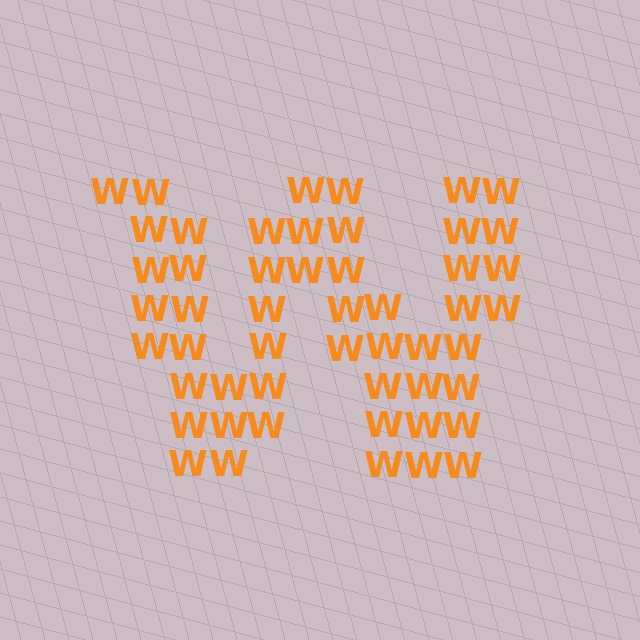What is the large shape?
The large shape is the letter W.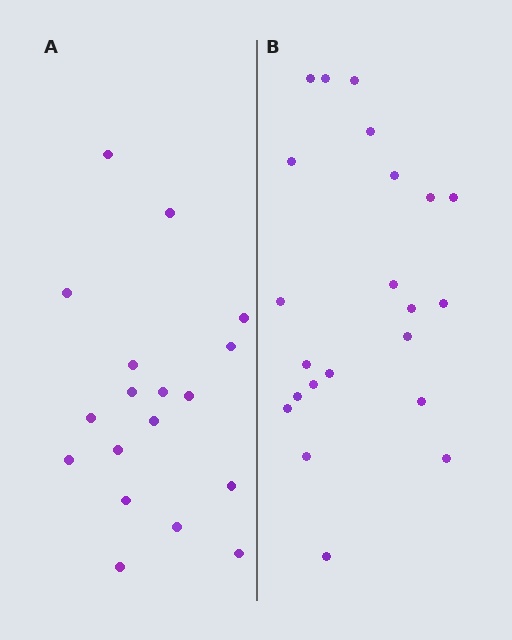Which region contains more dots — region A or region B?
Region B (the right region) has more dots.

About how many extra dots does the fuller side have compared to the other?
Region B has about 4 more dots than region A.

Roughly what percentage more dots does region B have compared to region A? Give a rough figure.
About 20% more.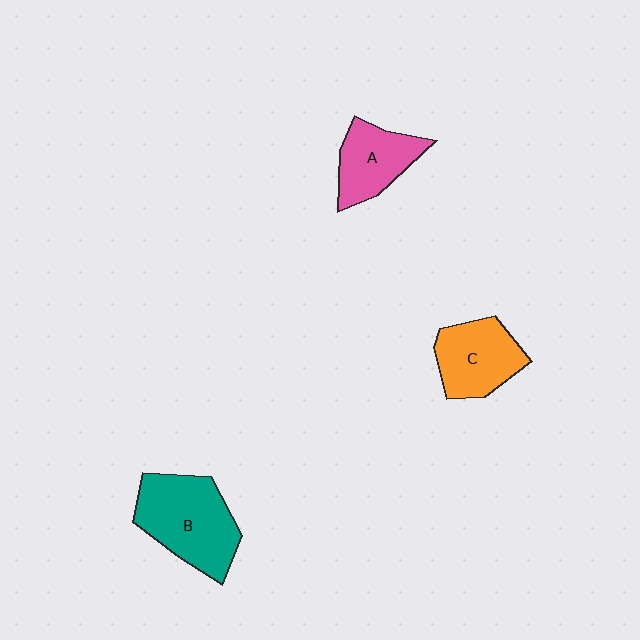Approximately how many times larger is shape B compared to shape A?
Approximately 1.5 times.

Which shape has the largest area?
Shape B (teal).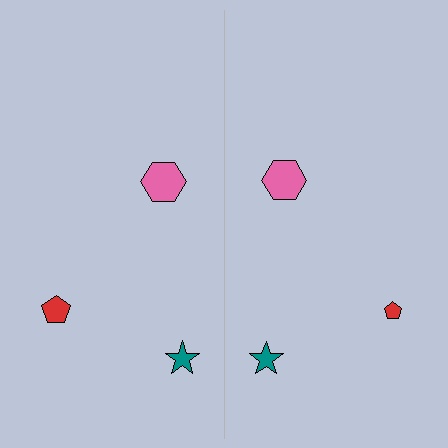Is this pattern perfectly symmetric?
No, the pattern is not perfectly symmetric. The red pentagon on the right side has a different size than its mirror counterpart.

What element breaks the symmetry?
The red pentagon on the right side has a different size than its mirror counterpart.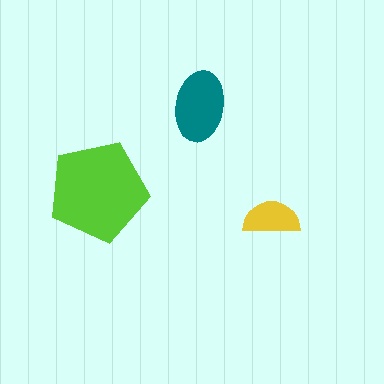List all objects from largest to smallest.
The lime pentagon, the teal ellipse, the yellow semicircle.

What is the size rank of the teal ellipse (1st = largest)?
2nd.